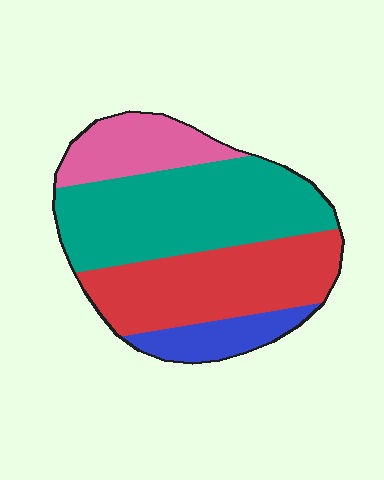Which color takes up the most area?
Teal, at roughly 40%.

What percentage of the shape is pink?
Pink takes up about one sixth (1/6) of the shape.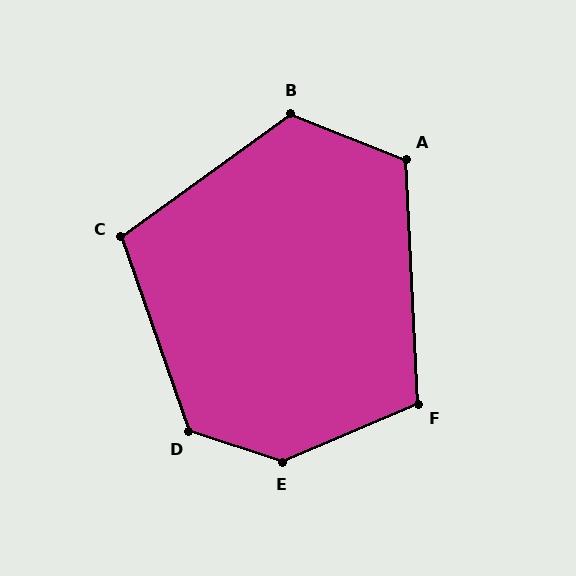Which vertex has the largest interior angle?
E, at approximately 139 degrees.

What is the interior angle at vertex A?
Approximately 115 degrees (obtuse).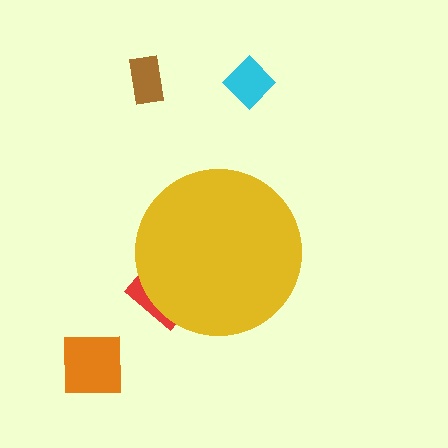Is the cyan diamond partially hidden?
No, the cyan diamond is fully visible.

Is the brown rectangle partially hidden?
No, the brown rectangle is fully visible.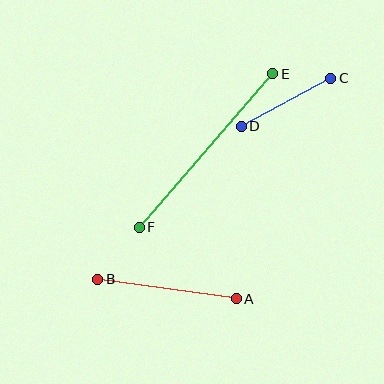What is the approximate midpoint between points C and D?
The midpoint is at approximately (286, 102) pixels.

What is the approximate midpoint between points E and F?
The midpoint is at approximately (206, 151) pixels.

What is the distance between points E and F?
The distance is approximately 203 pixels.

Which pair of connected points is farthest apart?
Points E and F are farthest apart.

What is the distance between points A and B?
The distance is approximately 140 pixels.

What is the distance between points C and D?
The distance is approximately 102 pixels.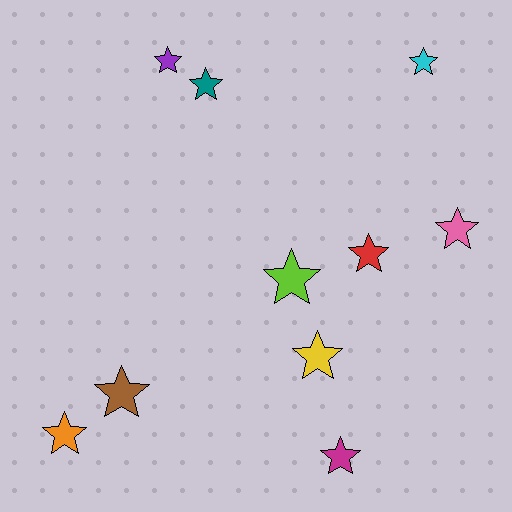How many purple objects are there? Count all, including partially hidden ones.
There is 1 purple object.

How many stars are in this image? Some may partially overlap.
There are 10 stars.